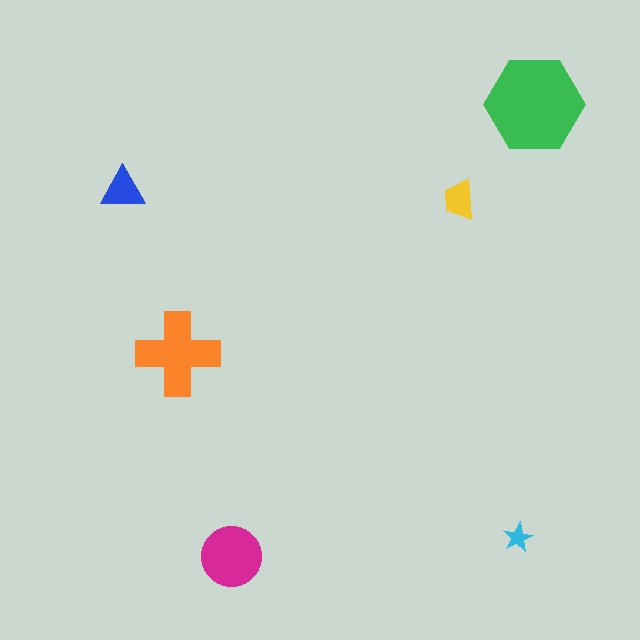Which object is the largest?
The green hexagon.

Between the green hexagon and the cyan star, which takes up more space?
The green hexagon.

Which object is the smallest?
The cyan star.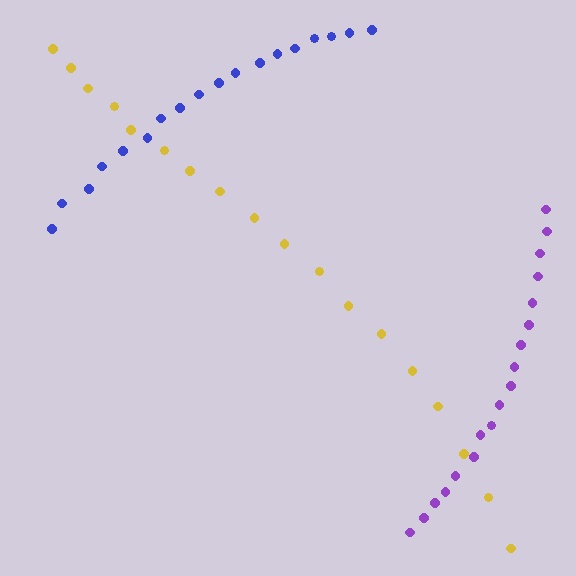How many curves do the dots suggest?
There are 3 distinct paths.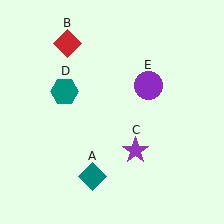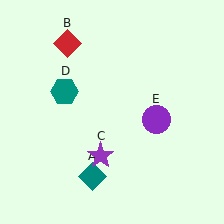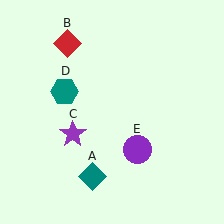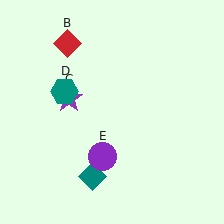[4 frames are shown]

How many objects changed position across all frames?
2 objects changed position: purple star (object C), purple circle (object E).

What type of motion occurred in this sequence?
The purple star (object C), purple circle (object E) rotated clockwise around the center of the scene.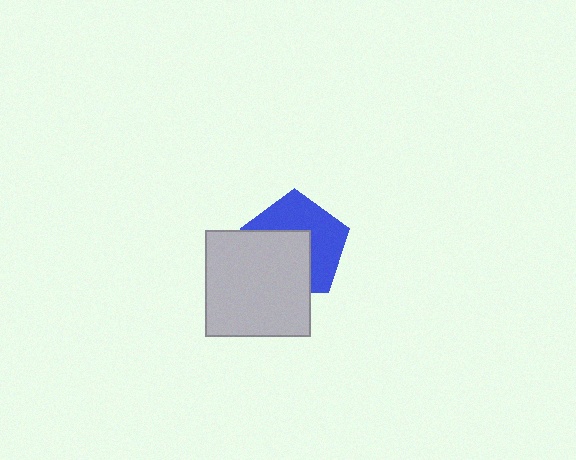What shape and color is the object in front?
The object in front is a light gray square.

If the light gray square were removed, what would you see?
You would see the complete blue pentagon.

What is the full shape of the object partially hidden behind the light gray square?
The partially hidden object is a blue pentagon.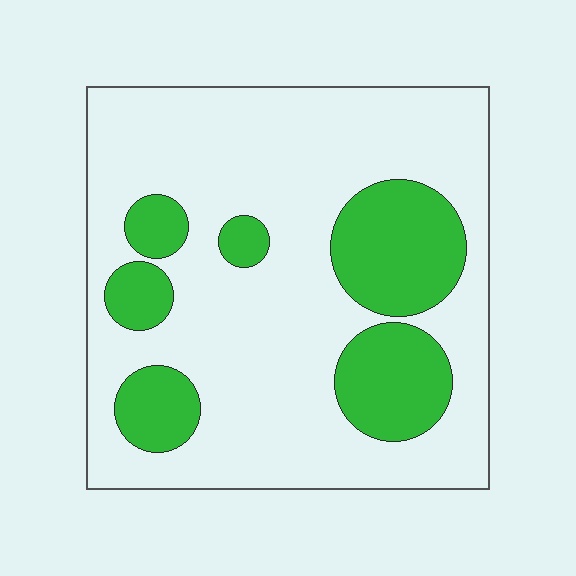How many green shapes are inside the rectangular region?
6.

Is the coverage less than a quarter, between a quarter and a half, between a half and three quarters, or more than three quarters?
Between a quarter and a half.